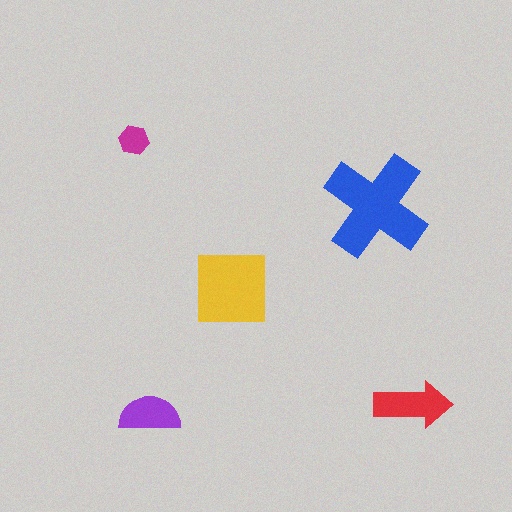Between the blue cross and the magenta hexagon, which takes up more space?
The blue cross.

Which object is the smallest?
The magenta hexagon.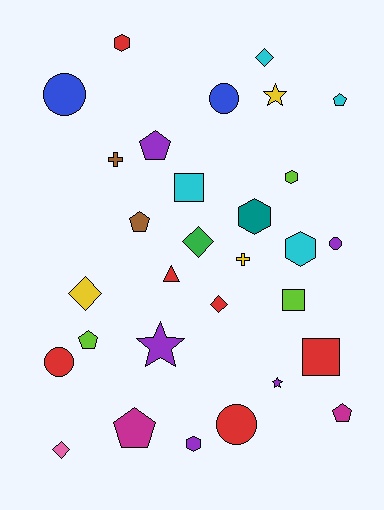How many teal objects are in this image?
There is 1 teal object.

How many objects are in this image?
There are 30 objects.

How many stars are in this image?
There are 3 stars.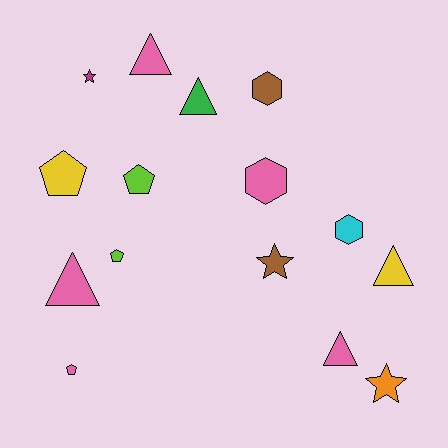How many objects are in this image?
There are 15 objects.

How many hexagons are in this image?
There are 3 hexagons.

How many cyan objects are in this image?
There is 1 cyan object.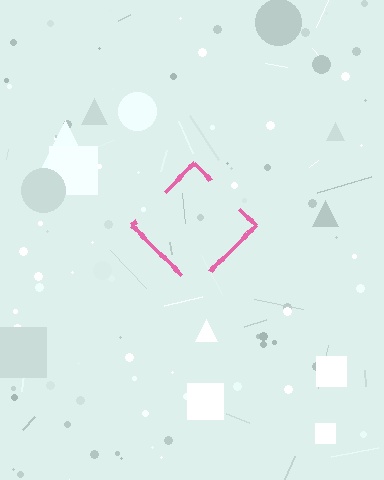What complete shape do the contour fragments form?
The contour fragments form a diamond.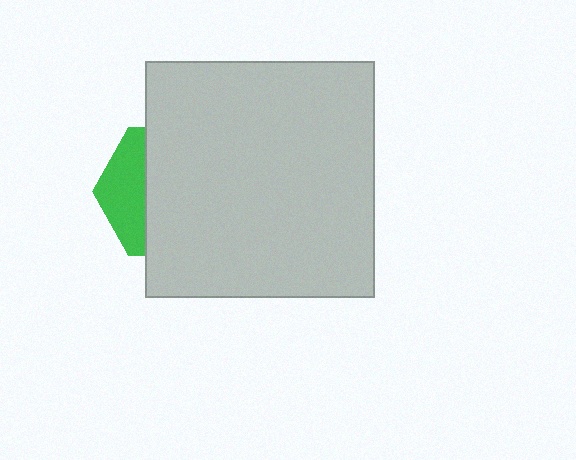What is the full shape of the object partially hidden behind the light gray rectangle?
The partially hidden object is a green hexagon.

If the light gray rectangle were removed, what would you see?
You would see the complete green hexagon.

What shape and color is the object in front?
The object in front is a light gray rectangle.